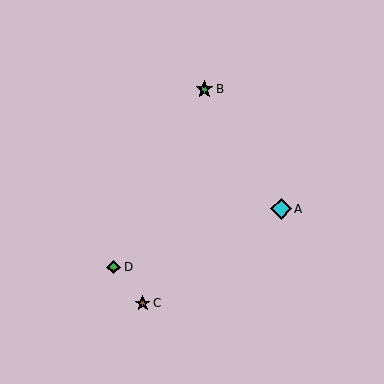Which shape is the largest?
The cyan diamond (labeled A) is the largest.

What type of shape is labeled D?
Shape D is a green diamond.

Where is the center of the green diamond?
The center of the green diamond is at (114, 267).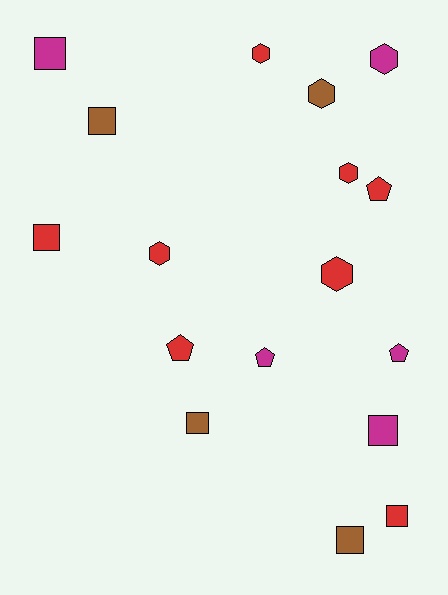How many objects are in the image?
There are 17 objects.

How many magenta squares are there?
There are 2 magenta squares.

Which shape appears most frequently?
Square, with 7 objects.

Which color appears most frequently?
Red, with 8 objects.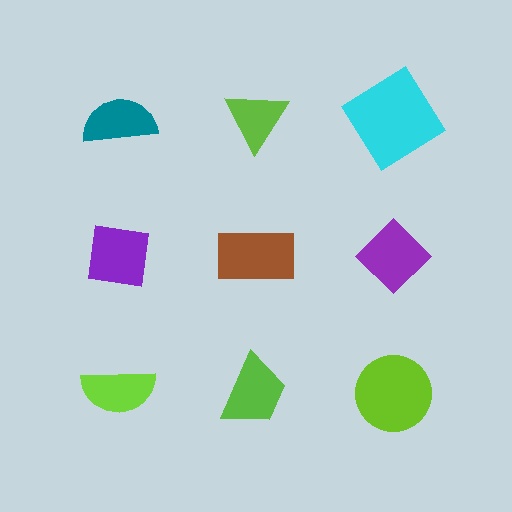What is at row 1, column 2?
A lime triangle.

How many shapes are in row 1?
3 shapes.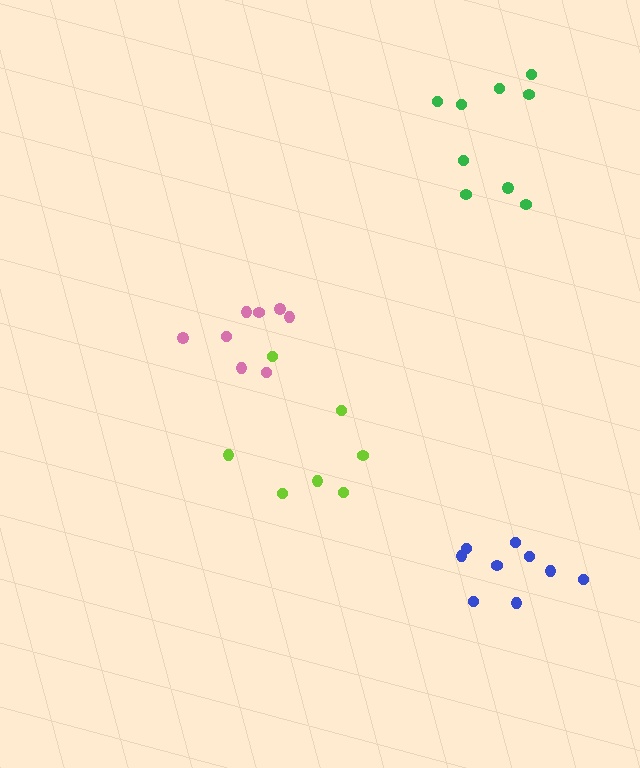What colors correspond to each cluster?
The clusters are colored: lime, green, pink, blue.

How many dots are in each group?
Group 1: 7 dots, Group 2: 9 dots, Group 3: 8 dots, Group 4: 9 dots (33 total).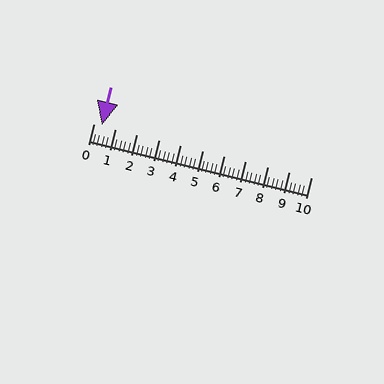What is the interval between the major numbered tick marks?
The major tick marks are spaced 1 units apart.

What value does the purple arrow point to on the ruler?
The purple arrow points to approximately 0.4.